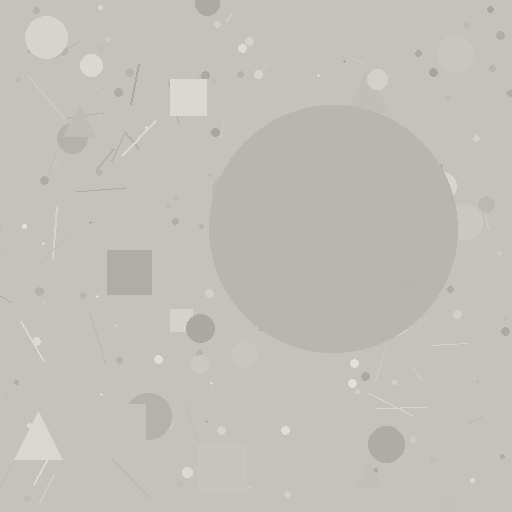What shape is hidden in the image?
A circle is hidden in the image.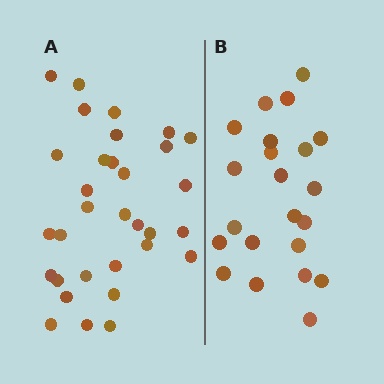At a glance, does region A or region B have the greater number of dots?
Region A (the left region) has more dots.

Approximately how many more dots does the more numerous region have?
Region A has roughly 10 or so more dots than region B.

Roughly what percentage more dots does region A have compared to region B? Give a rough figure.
About 45% more.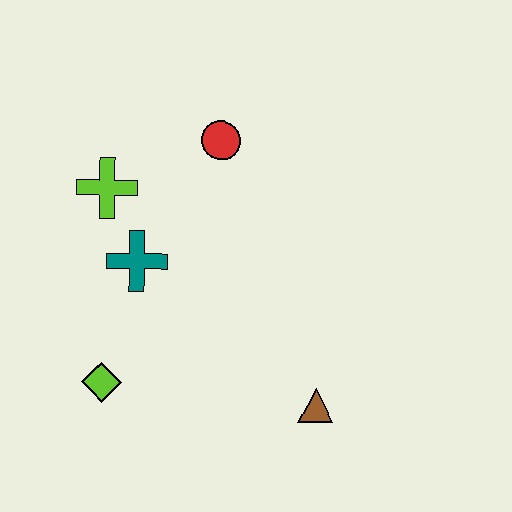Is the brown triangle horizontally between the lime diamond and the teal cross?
No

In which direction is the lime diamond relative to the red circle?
The lime diamond is below the red circle.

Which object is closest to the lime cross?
The teal cross is closest to the lime cross.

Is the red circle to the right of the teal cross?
Yes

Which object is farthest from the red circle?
The brown triangle is farthest from the red circle.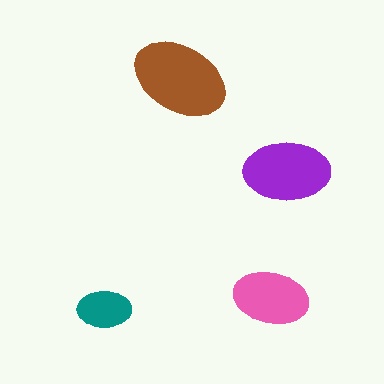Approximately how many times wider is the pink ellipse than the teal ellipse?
About 1.5 times wider.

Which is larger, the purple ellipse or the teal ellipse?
The purple one.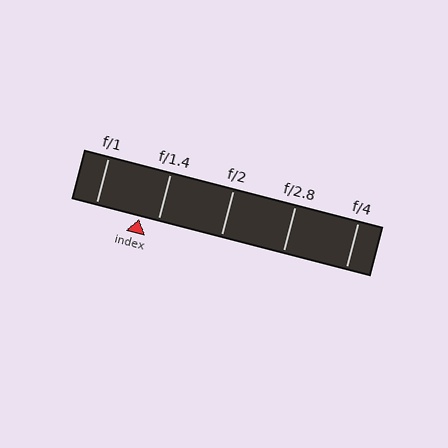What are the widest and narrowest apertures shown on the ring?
The widest aperture shown is f/1 and the narrowest is f/4.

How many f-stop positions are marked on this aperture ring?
There are 5 f-stop positions marked.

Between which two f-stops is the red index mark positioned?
The index mark is between f/1 and f/1.4.